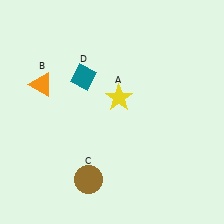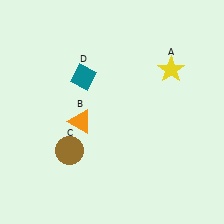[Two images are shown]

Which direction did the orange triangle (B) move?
The orange triangle (B) moved right.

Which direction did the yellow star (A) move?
The yellow star (A) moved right.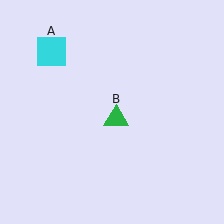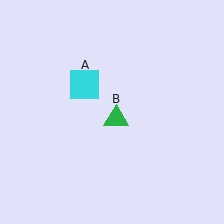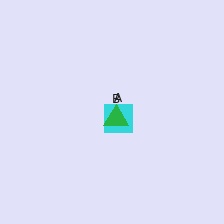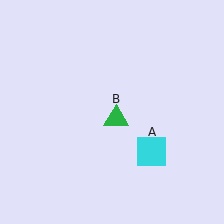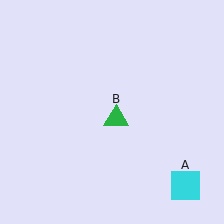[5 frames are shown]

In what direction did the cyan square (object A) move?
The cyan square (object A) moved down and to the right.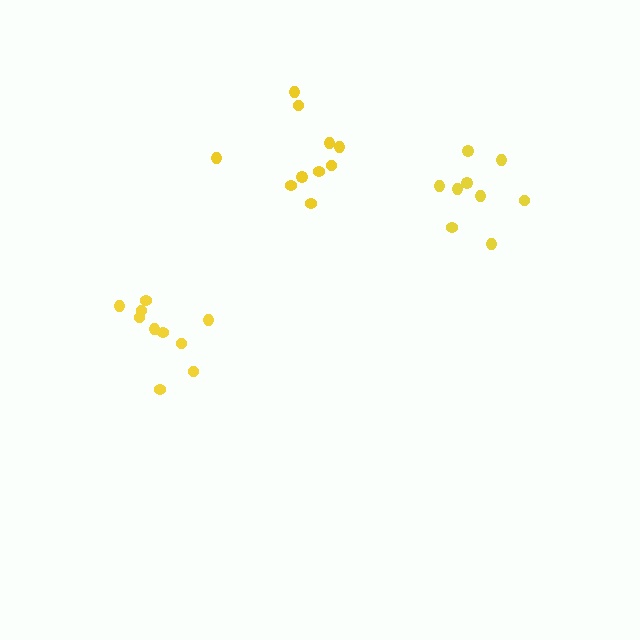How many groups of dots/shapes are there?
There are 3 groups.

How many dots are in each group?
Group 1: 10 dots, Group 2: 10 dots, Group 3: 9 dots (29 total).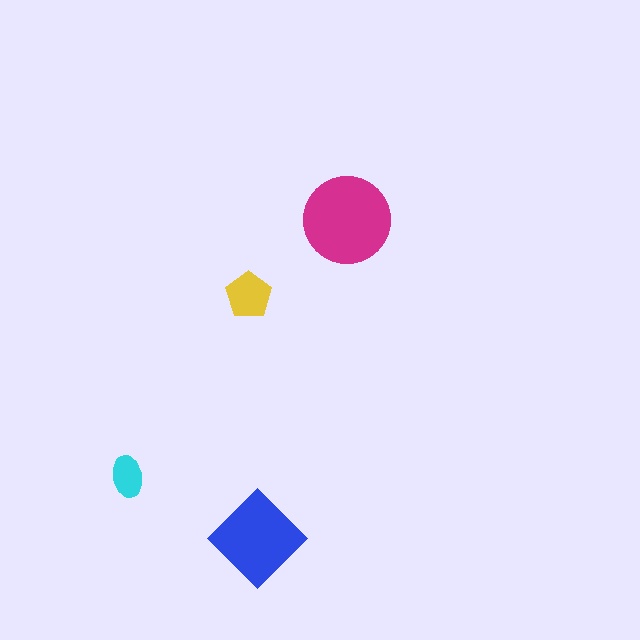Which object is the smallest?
The cyan ellipse.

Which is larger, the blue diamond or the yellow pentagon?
The blue diamond.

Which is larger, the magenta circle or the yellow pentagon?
The magenta circle.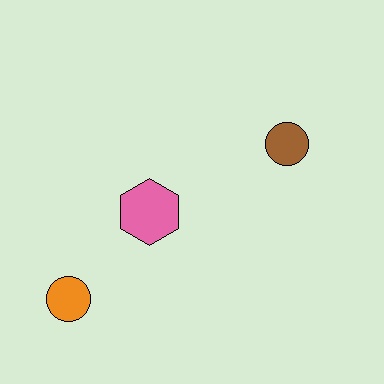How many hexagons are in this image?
There is 1 hexagon.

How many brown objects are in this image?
There is 1 brown object.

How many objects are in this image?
There are 3 objects.